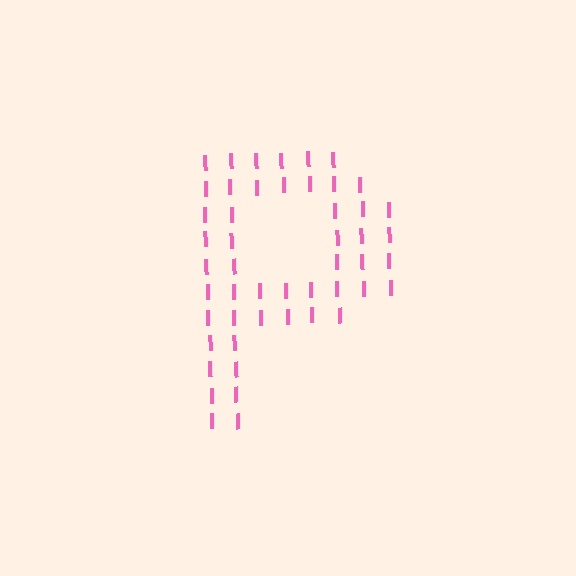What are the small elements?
The small elements are letter I's.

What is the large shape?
The large shape is the letter P.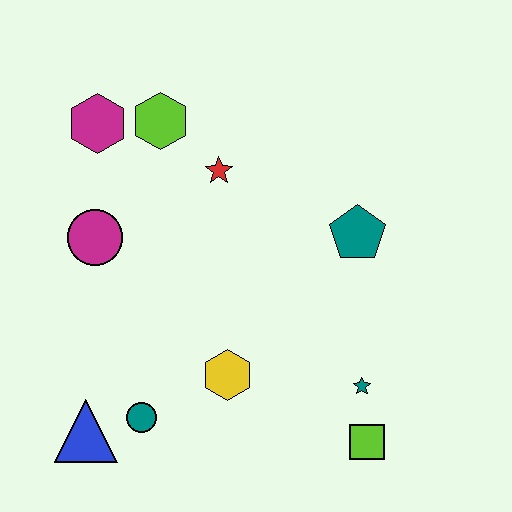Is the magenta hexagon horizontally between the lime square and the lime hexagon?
No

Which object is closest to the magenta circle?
The magenta hexagon is closest to the magenta circle.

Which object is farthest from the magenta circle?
The lime square is farthest from the magenta circle.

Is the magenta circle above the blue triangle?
Yes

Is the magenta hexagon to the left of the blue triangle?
No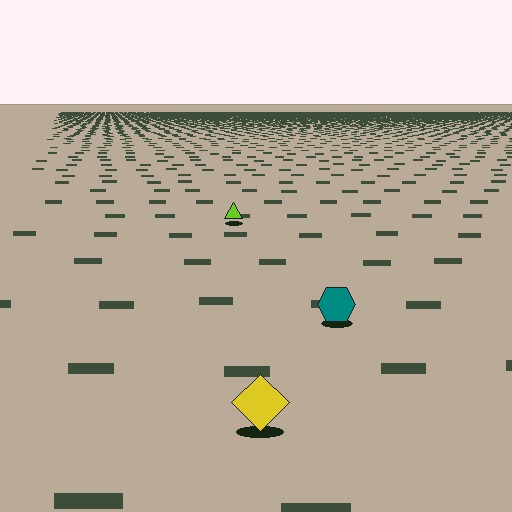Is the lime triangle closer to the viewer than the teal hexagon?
No. The teal hexagon is closer — you can tell from the texture gradient: the ground texture is coarser near it.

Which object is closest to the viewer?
The yellow diamond is closest. The texture marks near it are larger and more spread out.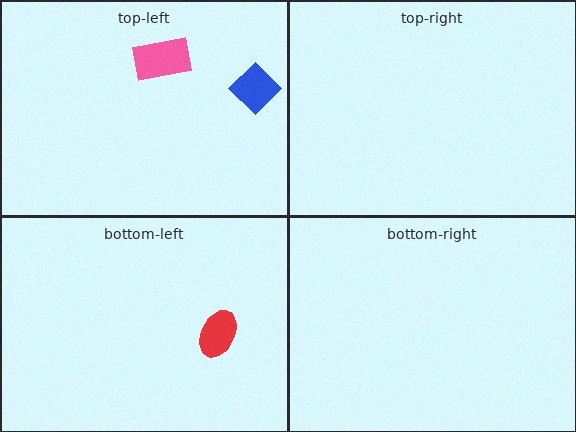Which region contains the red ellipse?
The bottom-left region.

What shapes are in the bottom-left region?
The red ellipse.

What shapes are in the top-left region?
The blue diamond, the pink rectangle.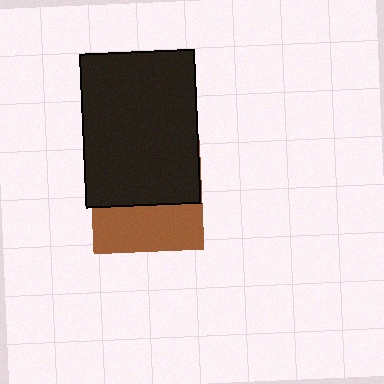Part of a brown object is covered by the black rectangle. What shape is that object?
It is a square.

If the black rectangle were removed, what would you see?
You would see the complete brown square.